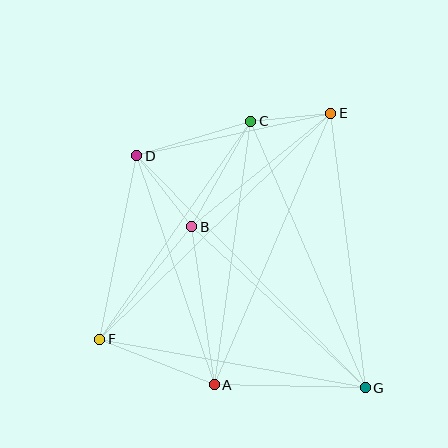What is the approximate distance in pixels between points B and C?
The distance between B and C is approximately 121 pixels.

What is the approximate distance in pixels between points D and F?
The distance between D and F is approximately 187 pixels.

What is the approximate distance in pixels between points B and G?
The distance between B and G is approximately 237 pixels.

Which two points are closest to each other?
Points C and E are closest to each other.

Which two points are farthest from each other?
Points D and G are farthest from each other.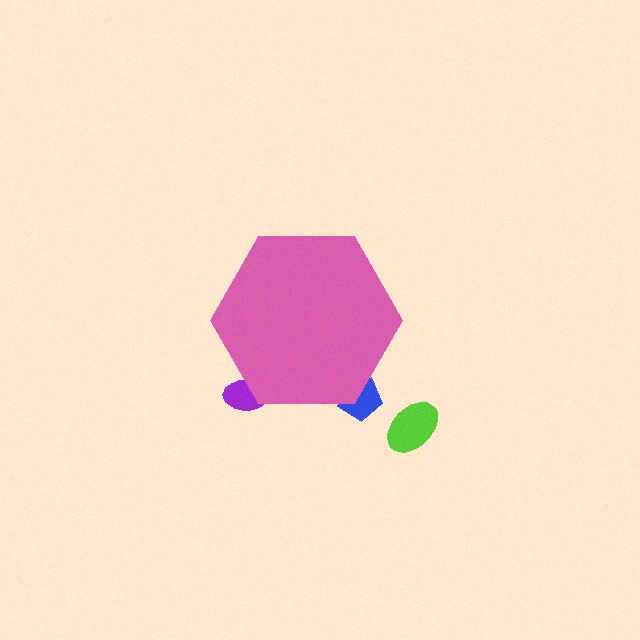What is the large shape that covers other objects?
A pink hexagon.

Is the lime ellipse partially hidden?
No, the lime ellipse is fully visible.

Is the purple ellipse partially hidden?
Yes, the purple ellipse is partially hidden behind the pink hexagon.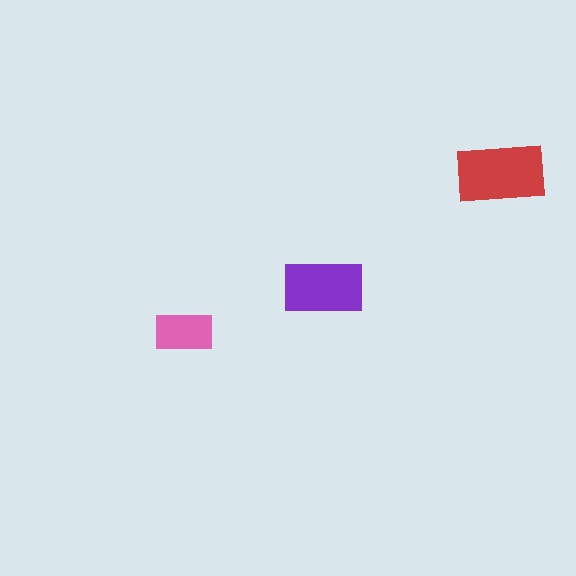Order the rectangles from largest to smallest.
the red one, the purple one, the pink one.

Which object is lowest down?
The pink rectangle is bottommost.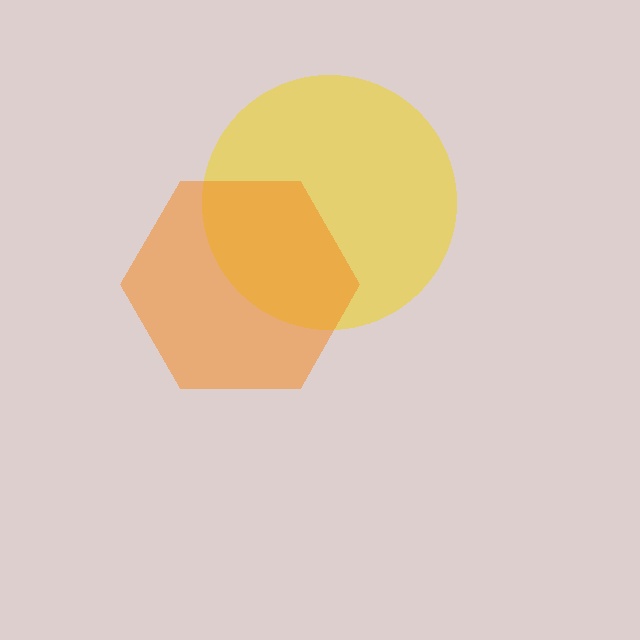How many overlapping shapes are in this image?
There are 2 overlapping shapes in the image.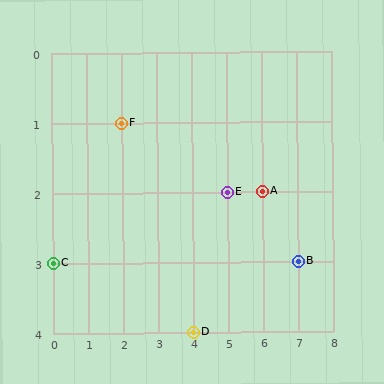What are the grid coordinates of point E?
Point E is at grid coordinates (5, 2).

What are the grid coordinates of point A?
Point A is at grid coordinates (6, 2).